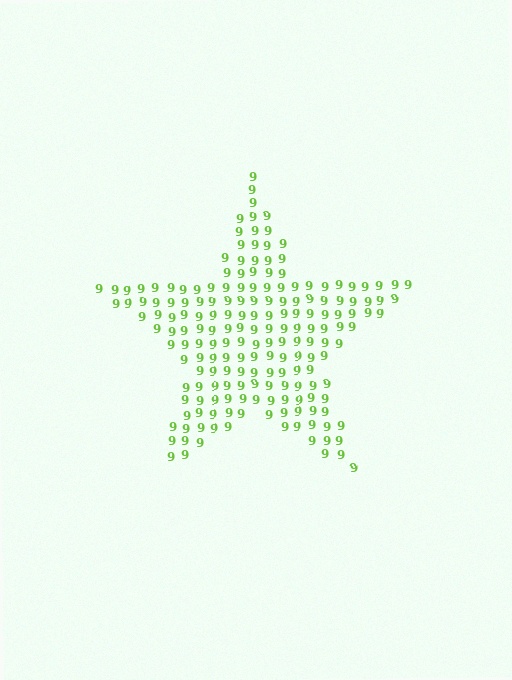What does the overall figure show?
The overall figure shows a star.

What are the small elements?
The small elements are digit 9's.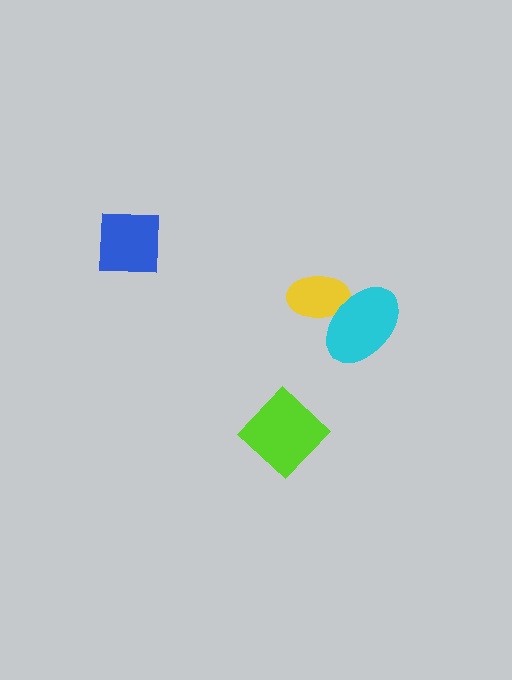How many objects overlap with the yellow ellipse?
1 object overlaps with the yellow ellipse.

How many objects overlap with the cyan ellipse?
1 object overlaps with the cyan ellipse.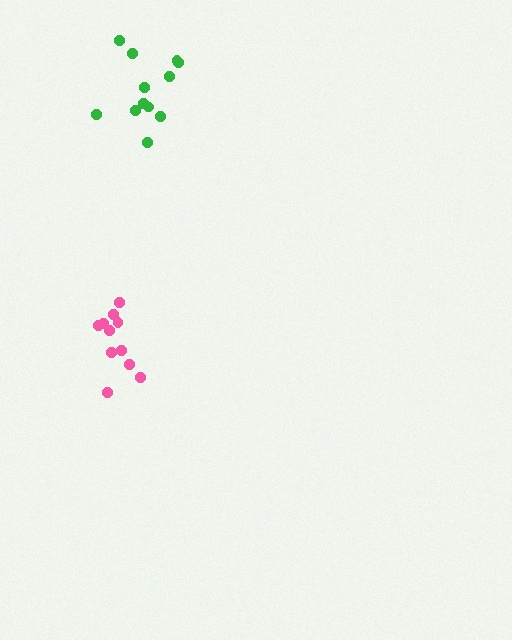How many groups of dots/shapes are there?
There are 2 groups.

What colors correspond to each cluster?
The clusters are colored: pink, green.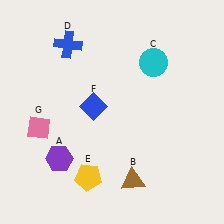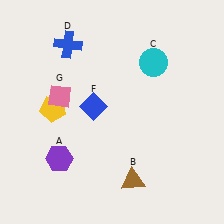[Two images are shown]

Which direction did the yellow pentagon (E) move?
The yellow pentagon (E) moved up.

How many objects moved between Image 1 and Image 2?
2 objects moved between the two images.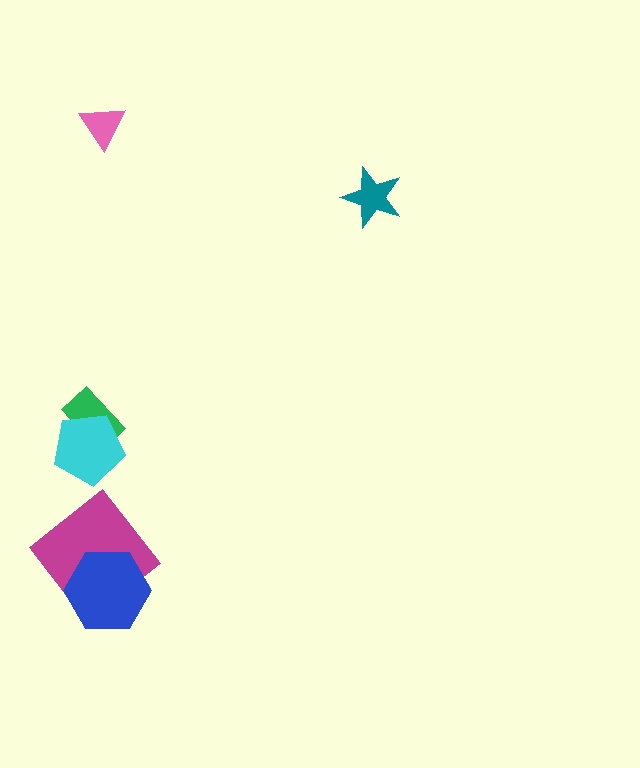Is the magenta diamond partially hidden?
Yes, it is partially covered by another shape.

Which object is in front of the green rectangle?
The cyan pentagon is in front of the green rectangle.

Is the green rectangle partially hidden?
Yes, it is partially covered by another shape.